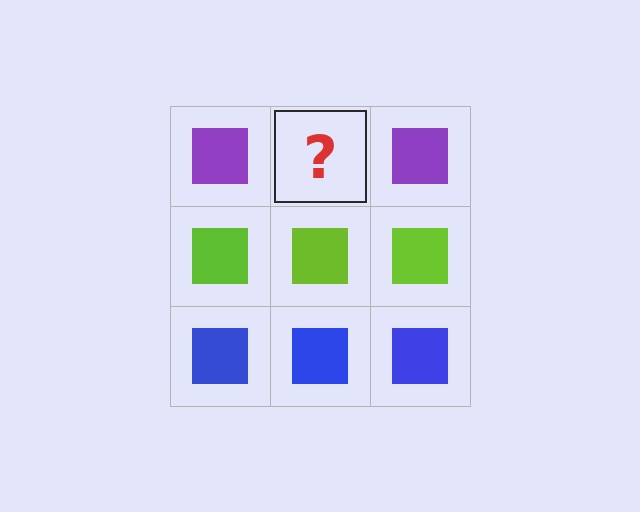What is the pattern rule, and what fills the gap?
The rule is that each row has a consistent color. The gap should be filled with a purple square.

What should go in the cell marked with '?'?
The missing cell should contain a purple square.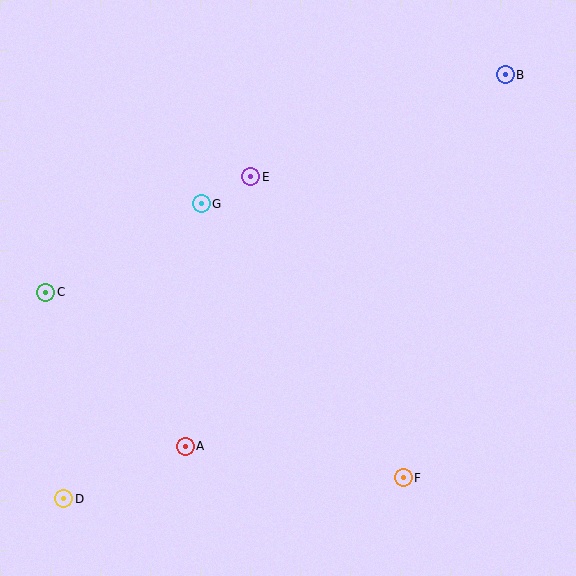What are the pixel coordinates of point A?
Point A is at (185, 446).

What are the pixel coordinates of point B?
Point B is at (505, 75).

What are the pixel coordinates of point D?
Point D is at (64, 499).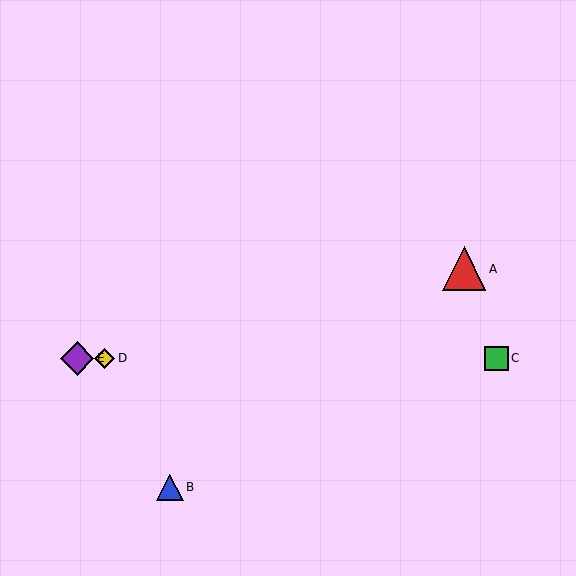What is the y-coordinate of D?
Object D is at y≈359.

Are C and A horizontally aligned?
No, C is at y≈359 and A is at y≈269.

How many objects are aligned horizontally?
3 objects (C, D, E) are aligned horizontally.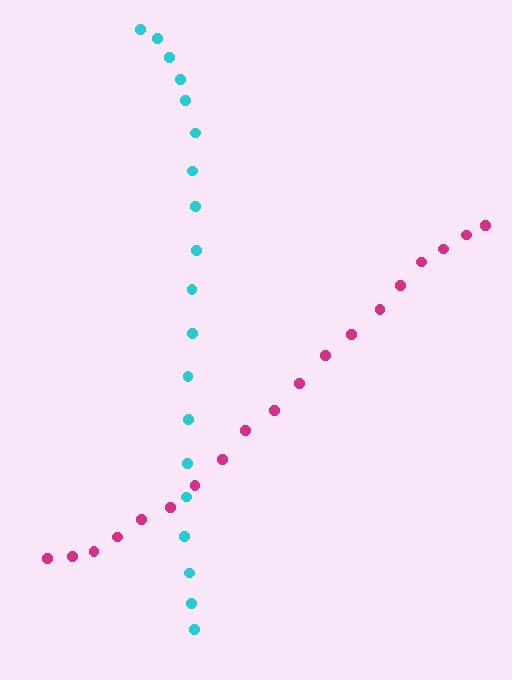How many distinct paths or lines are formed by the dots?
There are 2 distinct paths.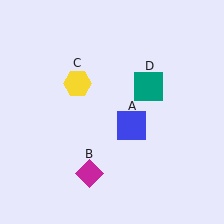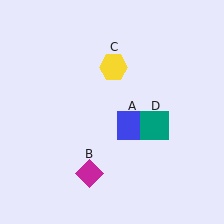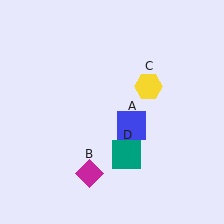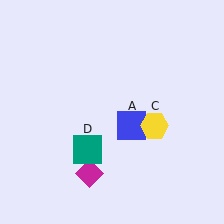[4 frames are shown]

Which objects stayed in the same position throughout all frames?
Blue square (object A) and magenta diamond (object B) remained stationary.